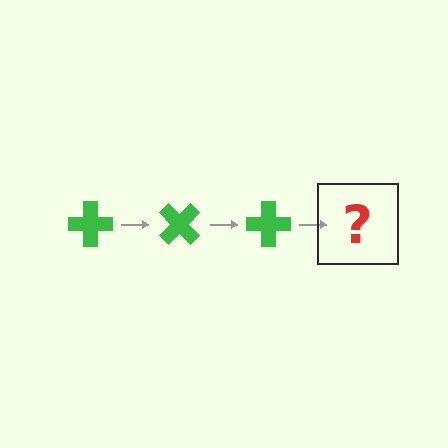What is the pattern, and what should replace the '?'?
The pattern is that the cross rotates 45 degrees each step. The '?' should be a green cross rotated 135 degrees.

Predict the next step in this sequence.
The next step is a green cross rotated 135 degrees.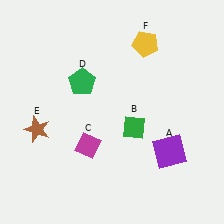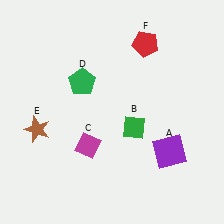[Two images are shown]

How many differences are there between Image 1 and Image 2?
There is 1 difference between the two images.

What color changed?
The pentagon (F) changed from yellow in Image 1 to red in Image 2.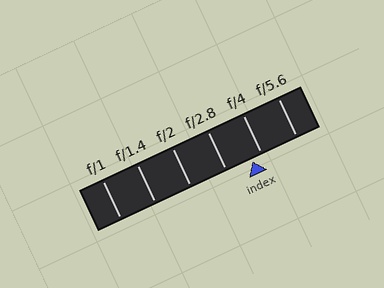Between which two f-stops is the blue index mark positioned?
The index mark is between f/2.8 and f/4.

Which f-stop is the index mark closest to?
The index mark is closest to f/4.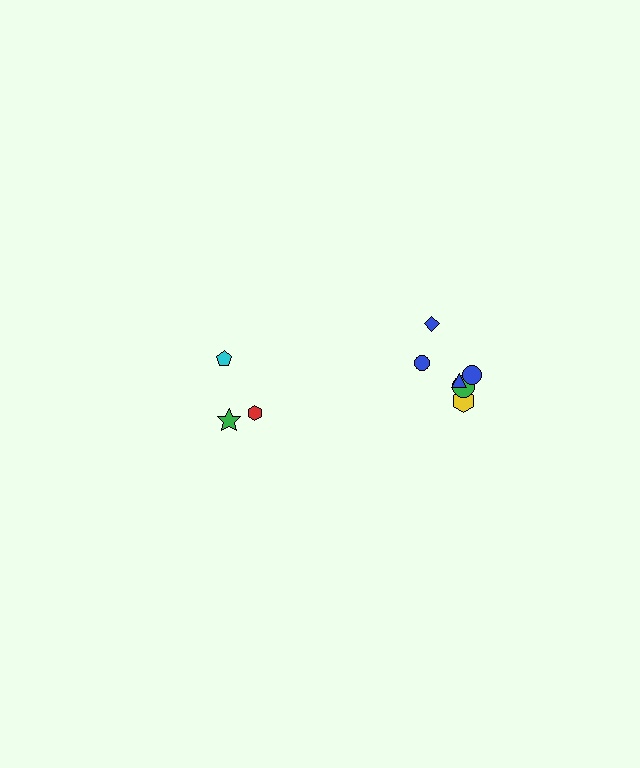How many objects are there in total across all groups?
There are 9 objects.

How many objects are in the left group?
There are 3 objects.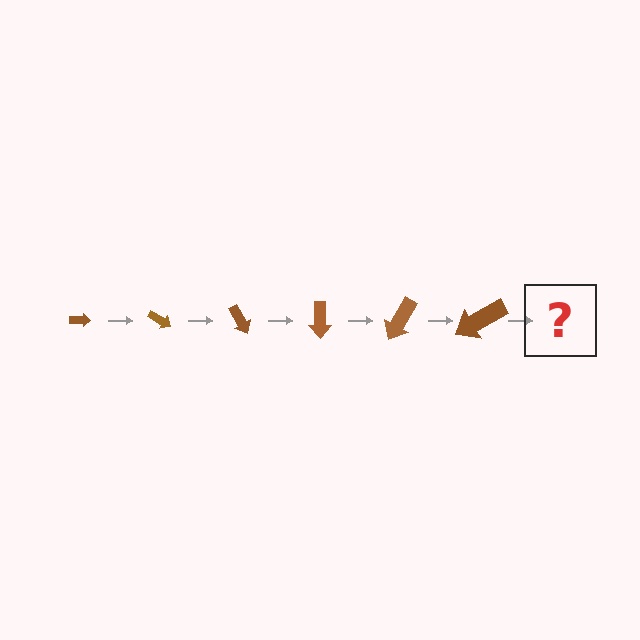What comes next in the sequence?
The next element should be an arrow, larger than the previous one and rotated 180 degrees from the start.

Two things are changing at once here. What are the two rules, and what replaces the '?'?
The two rules are that the arrow grows larger each step and it rotates 30 degrees each step. The '?' should be an arrow, larger than the previous one and rotated 180 degrees from the start.